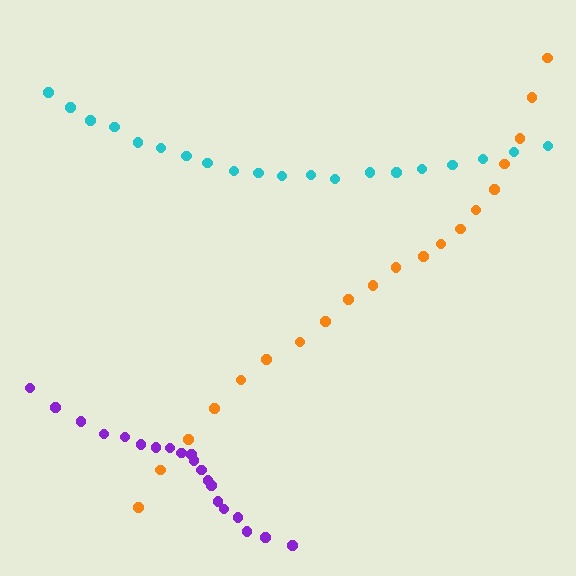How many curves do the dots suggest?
There are 3 distinct paths.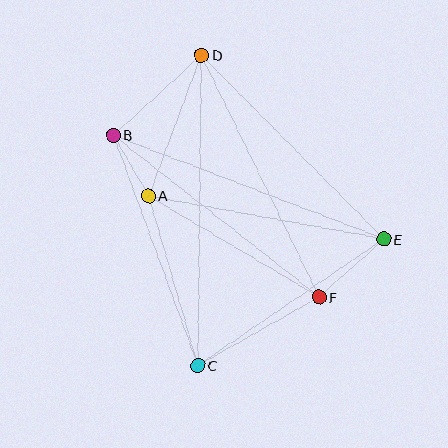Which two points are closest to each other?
Points A and B are closest to each other.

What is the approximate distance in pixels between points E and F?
The distance between E and F is approximately 87 pixels.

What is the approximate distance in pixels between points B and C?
The distance between B and C is approximately 245 pixels.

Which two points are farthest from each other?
Points C and D are farthest from each other.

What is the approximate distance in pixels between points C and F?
The distance between C and F is approximately 139 pixels.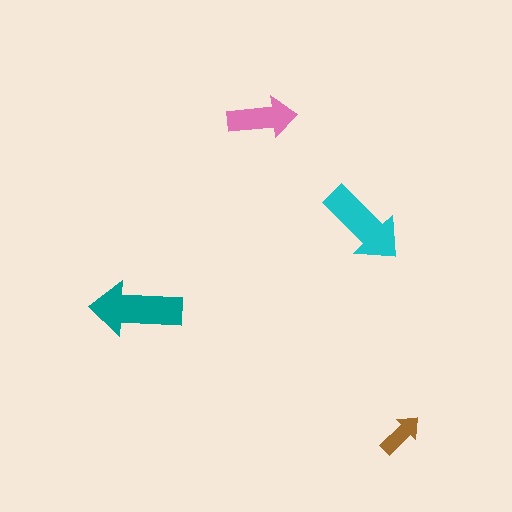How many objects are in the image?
There are 4 objects in the image.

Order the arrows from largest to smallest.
the teal one, the cyan one, the pink one, the brown one.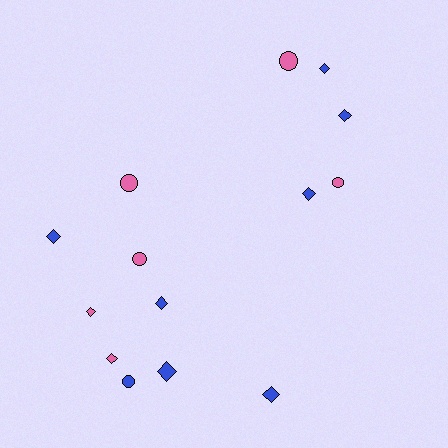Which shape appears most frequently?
Diamond, with 9 objects.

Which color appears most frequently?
Blue, with 8 objects.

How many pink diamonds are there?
There are 2 pink diamonds.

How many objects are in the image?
There are 14 objects.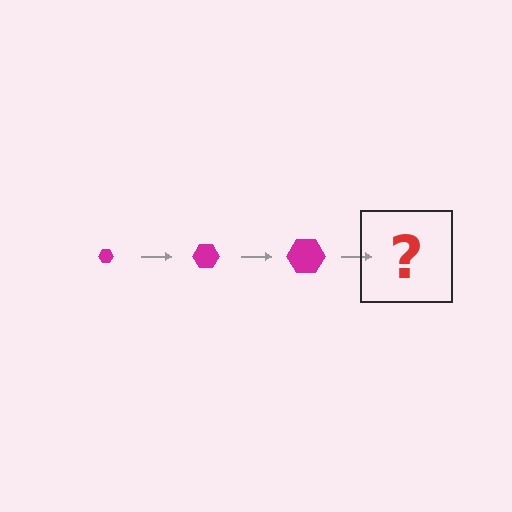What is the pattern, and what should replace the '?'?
The pattern is that the hexagon gets progressively larger each step. The '?' should be a magenta hexagon, larger than the previous one.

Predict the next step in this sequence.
The next step is a magenta hexagon, larger than the previous one.